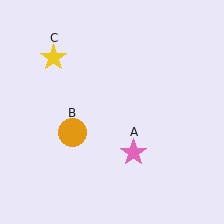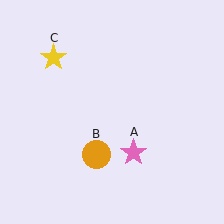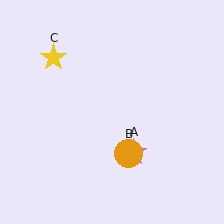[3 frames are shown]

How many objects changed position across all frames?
1 object changed position: orange circle (object B).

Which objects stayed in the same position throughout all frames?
Pink star (object A) and yellow star (object C) remained stationary.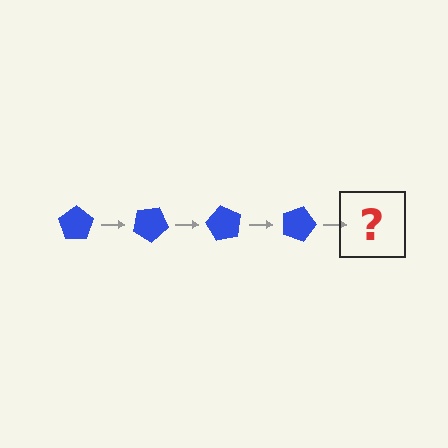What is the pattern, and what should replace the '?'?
The pattern is that the pentagon rotates 30 degrees each step. The '?' should be a blue pentagon rotated 120 degrees.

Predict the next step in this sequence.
The next step is a blue pentagon rotated 120 degrees.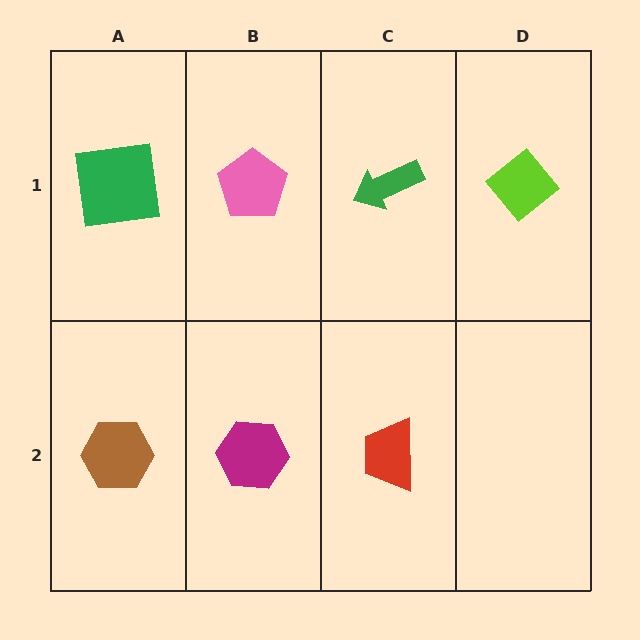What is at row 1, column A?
A green square.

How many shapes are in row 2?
3 shapes.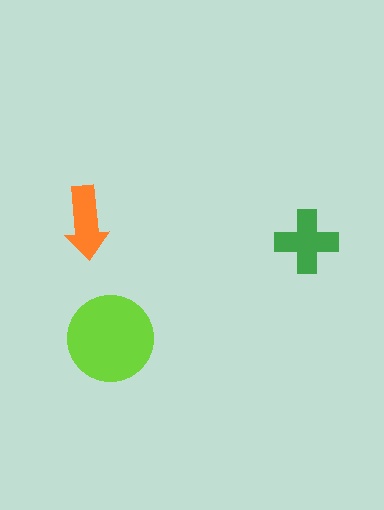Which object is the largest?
The lime circle.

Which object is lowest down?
The lime circle is bottommost.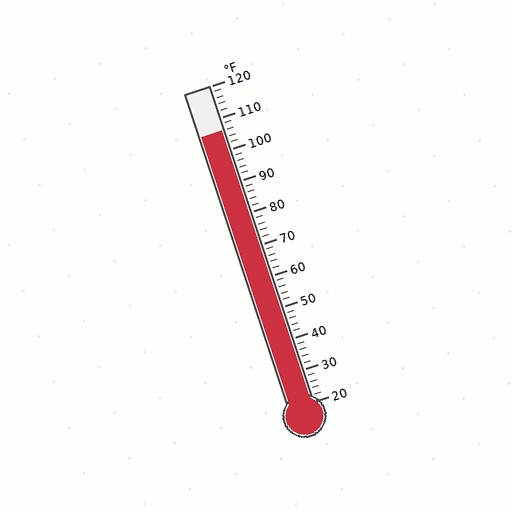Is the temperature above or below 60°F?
The temperature is above 60°F.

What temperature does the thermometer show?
The thermometer shows approximately 106°F.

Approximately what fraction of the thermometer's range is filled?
The thermometer is filled to approximately 85% of its range.